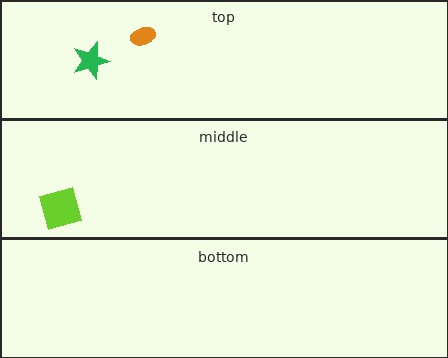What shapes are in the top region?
The orange ellipse, the green star.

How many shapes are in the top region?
2.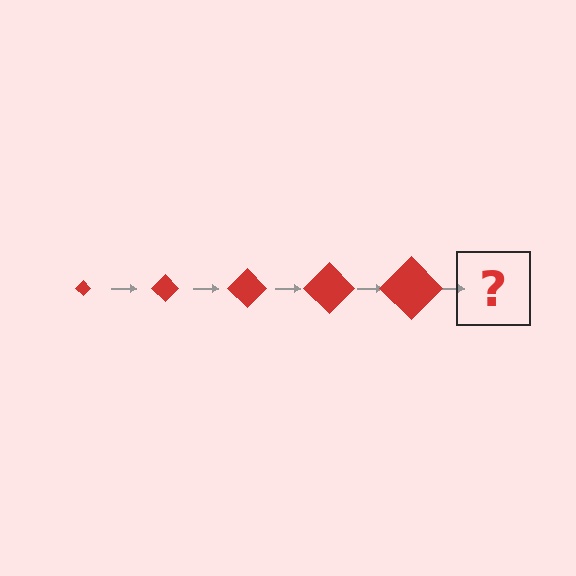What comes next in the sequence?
The next element should be a red diamond, larger than the previous one.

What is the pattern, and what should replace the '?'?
The pattern is that the diamond gets progressively larger each step. The '?' should be a red diamond, larger than the previous one.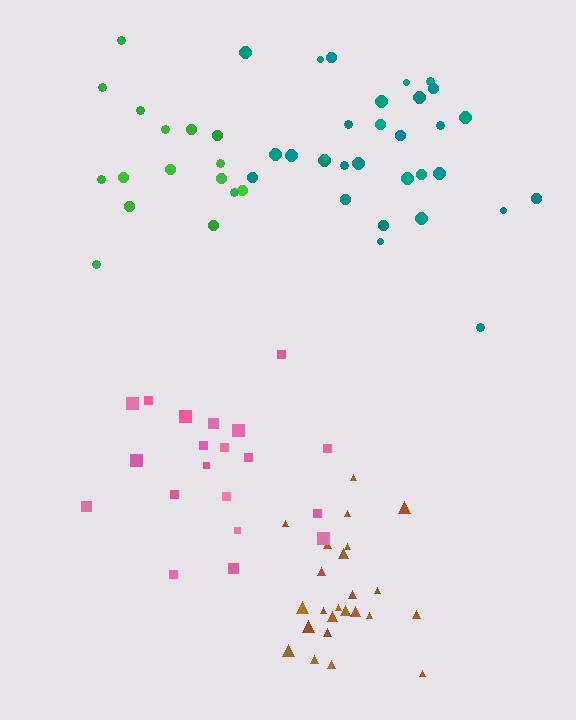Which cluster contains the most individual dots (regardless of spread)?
Teal (30).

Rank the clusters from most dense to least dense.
brown, teal, pink, green.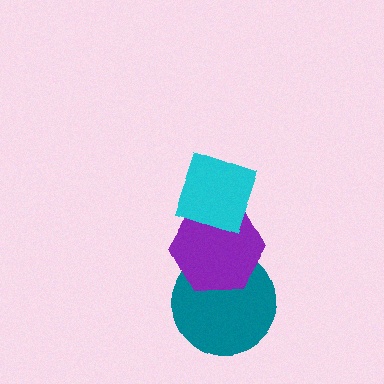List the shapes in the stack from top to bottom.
From top to bottom: the cyan diamond, the purple hexagon, the teal circle.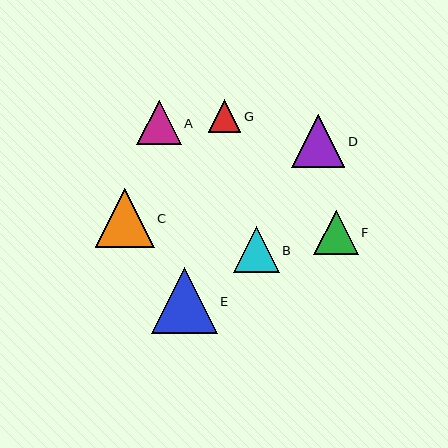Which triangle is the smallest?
Triangle G is the smallest with a size of approximately 32 pixels.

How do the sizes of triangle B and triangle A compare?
Triangle B and triangle A are approximately the same size.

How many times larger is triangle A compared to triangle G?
Triangle A is approximately 1.4 times the size of triangle G.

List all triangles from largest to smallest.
From largest to smallest: E, C, D, B, F, A, G.